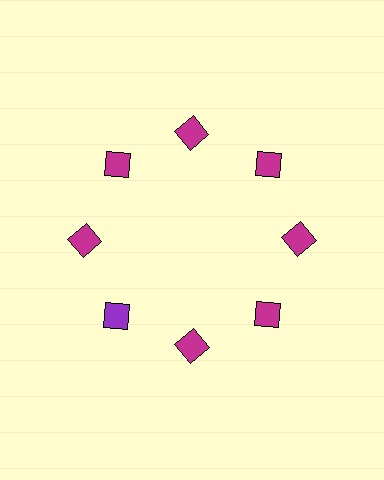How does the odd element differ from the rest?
It has a different color: purple instead of magenta.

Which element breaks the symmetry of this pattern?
The purple diamond at roughly the 8 o'clock position breaks the symmetry. All other shapes are magenta diamonds.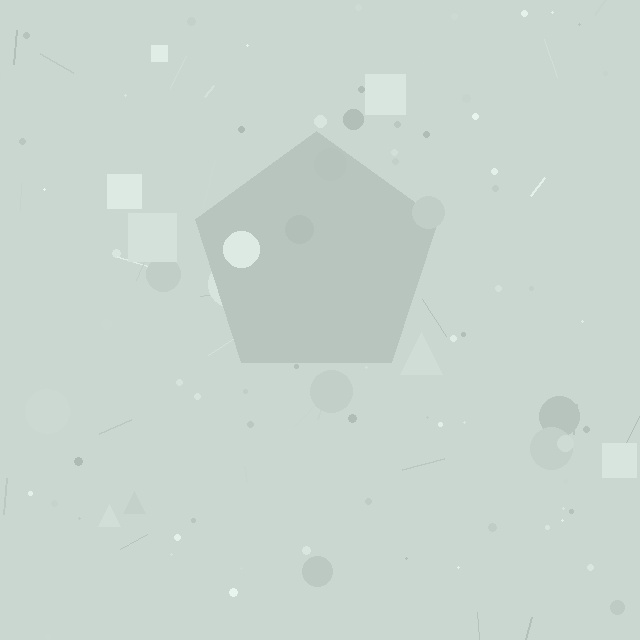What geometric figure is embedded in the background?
A pentagon is embedded in the background.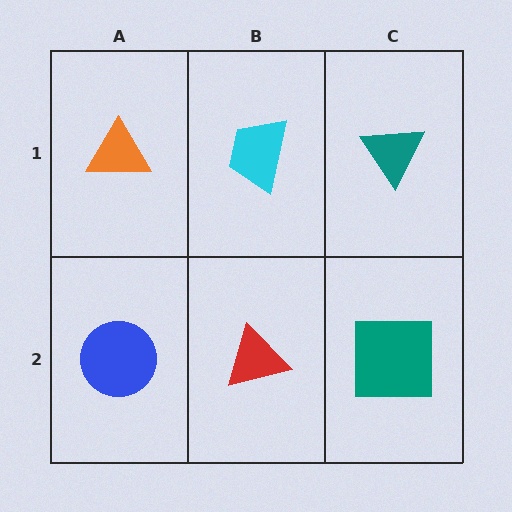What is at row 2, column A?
A blue circle.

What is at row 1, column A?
An orange triangle.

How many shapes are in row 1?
3 shapes.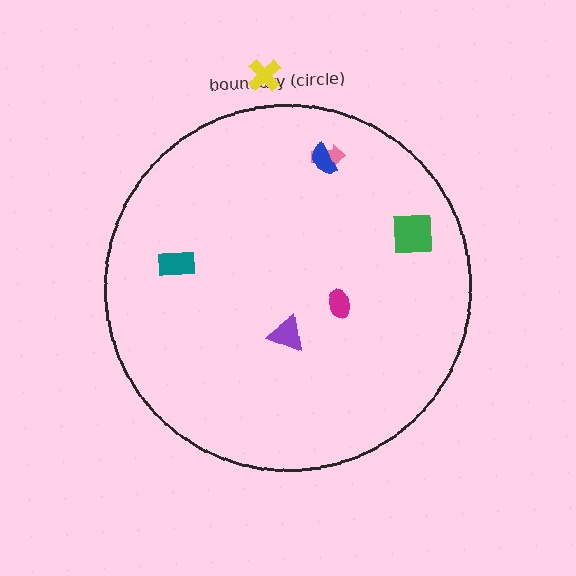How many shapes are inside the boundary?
6 inside, 1 outside.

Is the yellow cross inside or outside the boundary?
Outside.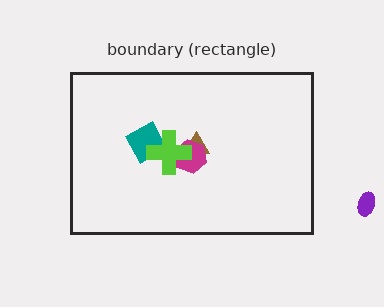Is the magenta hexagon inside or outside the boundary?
Inside.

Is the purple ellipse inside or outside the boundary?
Outside.